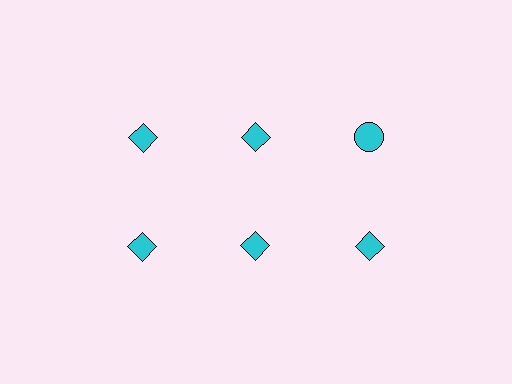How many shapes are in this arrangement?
There are 6 shapes arranged in a grid pattern.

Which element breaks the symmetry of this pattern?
The cyan circle in the top row, center column breaks the symmetry. All other shapes are cyan diamonds.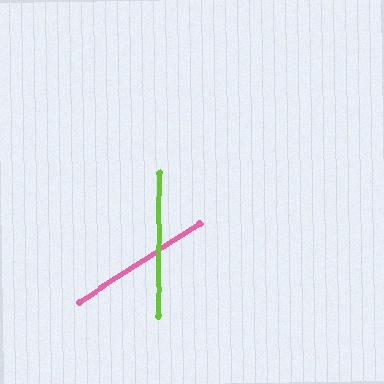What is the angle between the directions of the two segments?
Approximately 57 degrees.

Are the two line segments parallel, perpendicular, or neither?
Neither parallel nor perpendicular — they differ by about 57°.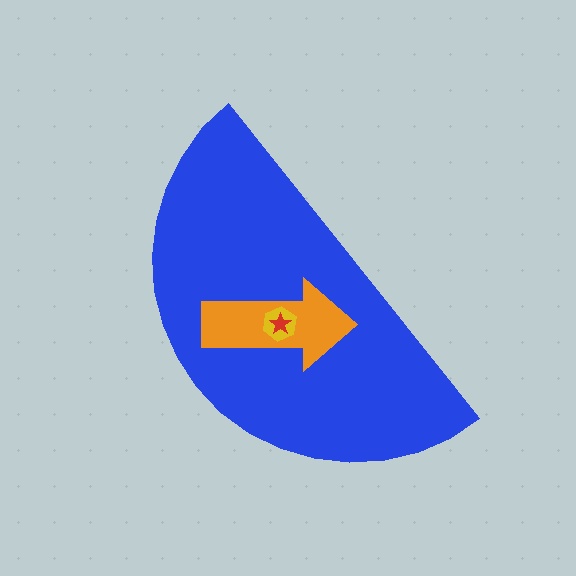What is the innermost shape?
The red star.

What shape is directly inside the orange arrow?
The yellow hexagon.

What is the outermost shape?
The blue semicircle.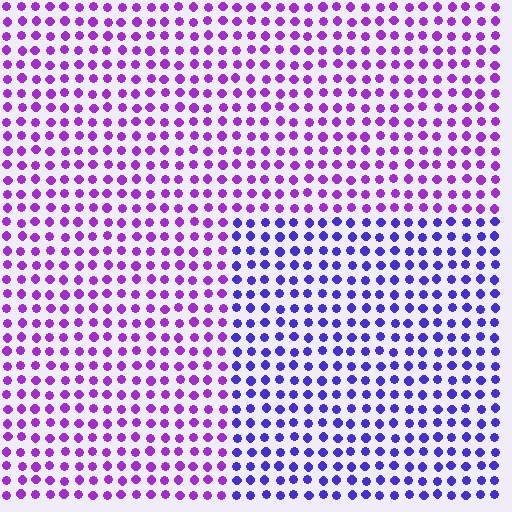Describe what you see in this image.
The image is filled with small purple elements in a uniform arrangement. A rectangle-shaped region is visible where the elements are tinted to a slightly different hue, forming a subtle color boundary.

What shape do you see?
I see a rectangle.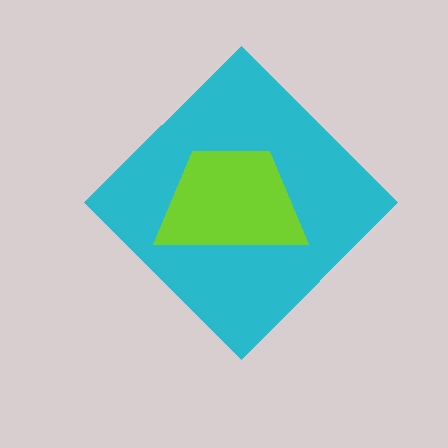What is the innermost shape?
The lime trapezoid.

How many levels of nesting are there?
2.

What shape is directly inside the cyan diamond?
The lime trapezoid.